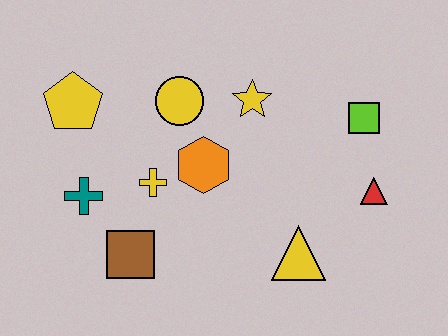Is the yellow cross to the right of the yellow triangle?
No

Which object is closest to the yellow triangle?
The red triangle is closest to the yellow triangle.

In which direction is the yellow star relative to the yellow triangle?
The yellow star is above the yellow triangle.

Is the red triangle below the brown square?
No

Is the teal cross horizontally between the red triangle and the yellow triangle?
No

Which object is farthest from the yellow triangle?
The yellow pentagon is farthest from the yellow triangle.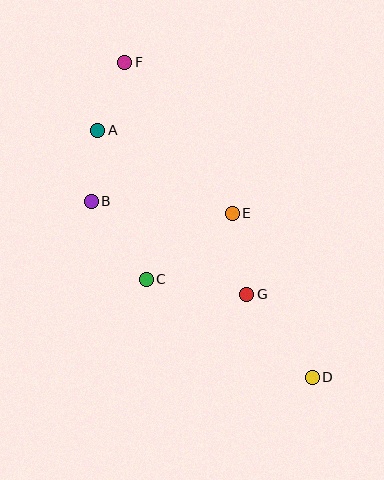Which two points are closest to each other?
Points A and B are closest to each other.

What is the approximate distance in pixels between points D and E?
The distance between D and E is approximately 183 pixels.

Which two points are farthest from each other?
Points D and F are farthest from each other.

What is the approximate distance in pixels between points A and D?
The distance between A and D is approximately 327 pixels.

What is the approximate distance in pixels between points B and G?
The distance between B and G is approximately 181 pixels.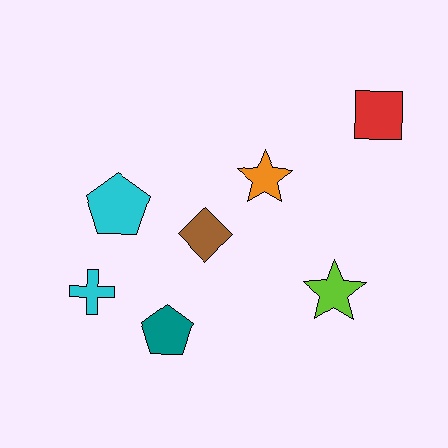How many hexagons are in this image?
There are no hexagons.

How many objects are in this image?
There are 7 objects.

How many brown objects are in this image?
There is 1 brown object.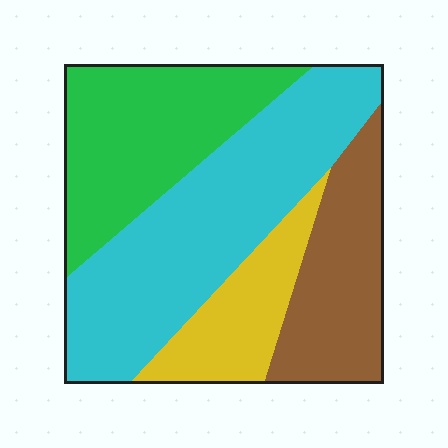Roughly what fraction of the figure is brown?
Brown takes up less than a quarter of the figure.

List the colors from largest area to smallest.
From largest to smallest: cyan, green, brown, yellow.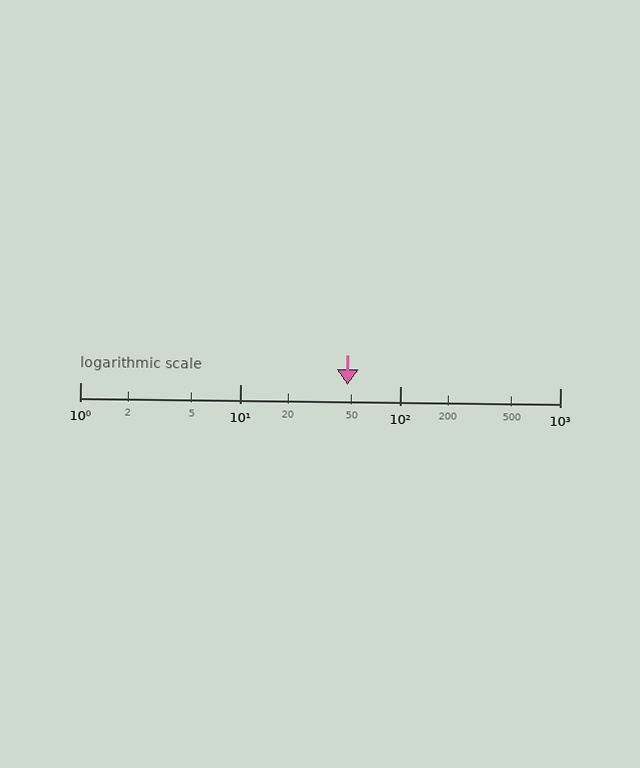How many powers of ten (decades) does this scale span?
The scale spans 3 decades, from 1 to 1000.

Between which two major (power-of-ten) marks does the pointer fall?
The pointer is between 10 and 100.